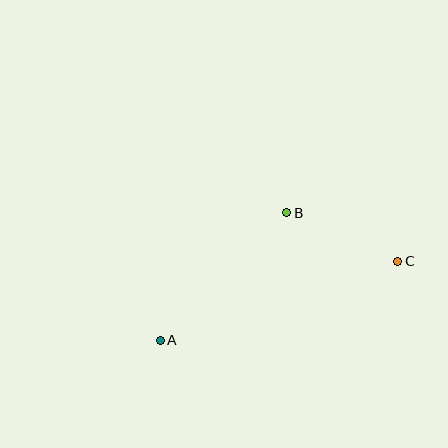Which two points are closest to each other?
Points B and C are closest to each other.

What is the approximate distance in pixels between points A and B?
The distance between A and B is approximately 180 pixels.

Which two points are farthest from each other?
Points A and C are farthest from each other.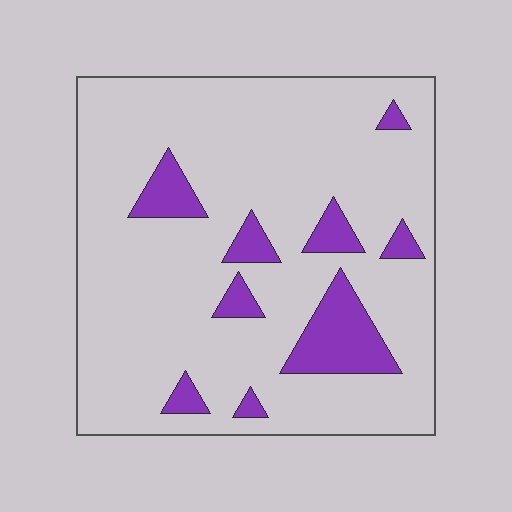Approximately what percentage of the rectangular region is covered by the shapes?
Approximately 15%.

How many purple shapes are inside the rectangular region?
9.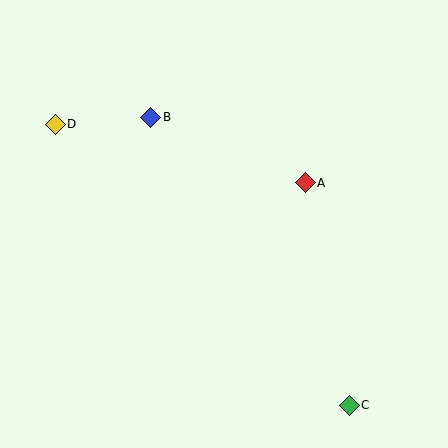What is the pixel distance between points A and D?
The distance between A and D is 257 pixels.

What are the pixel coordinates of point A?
Point A is at (305, 183).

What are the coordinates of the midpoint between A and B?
The midpoint between A and B is at (228, 150).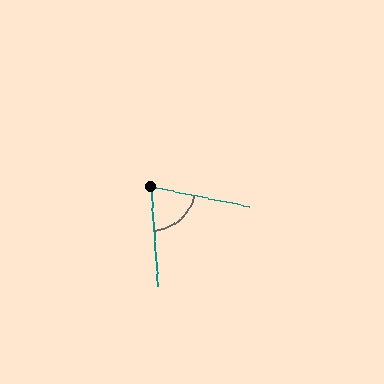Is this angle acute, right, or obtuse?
It is acute.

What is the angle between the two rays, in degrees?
Approximately 75 degrees.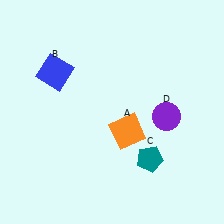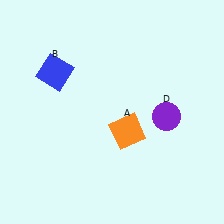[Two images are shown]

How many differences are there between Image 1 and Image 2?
There is 1 difference between the two images.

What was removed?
The teal pentagon (C) was removed in Image 2.